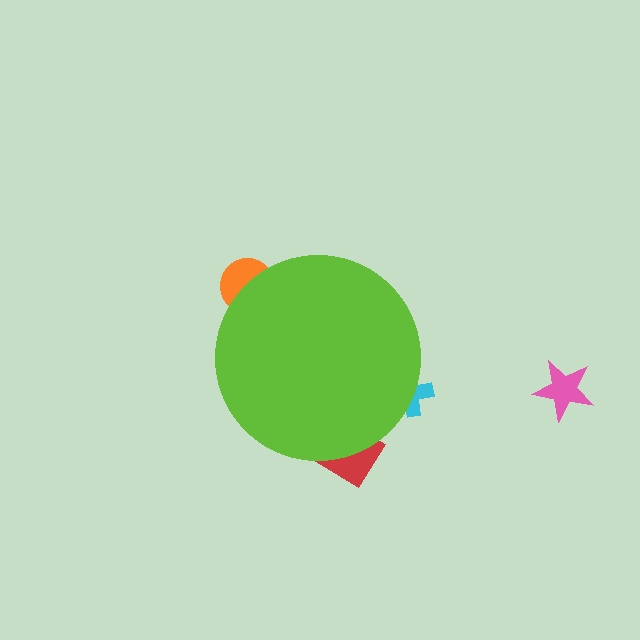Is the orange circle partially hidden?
Yes, the orange circle is partially hidden behind the lime circle.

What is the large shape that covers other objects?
A lime circle.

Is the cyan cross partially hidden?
Yes, the cyan cross is partially hidden behind the lime circle.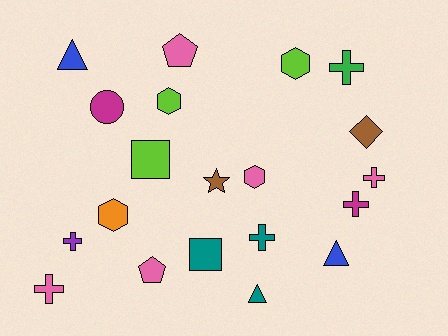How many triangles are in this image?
There are 3 triangles.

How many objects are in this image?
There are 20 objects.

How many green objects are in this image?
There is 1 green object.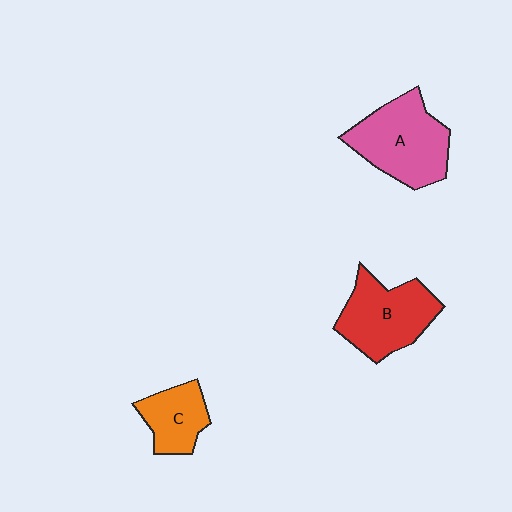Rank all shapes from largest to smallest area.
From largest to smallest: A (pink), B (red), C (orange).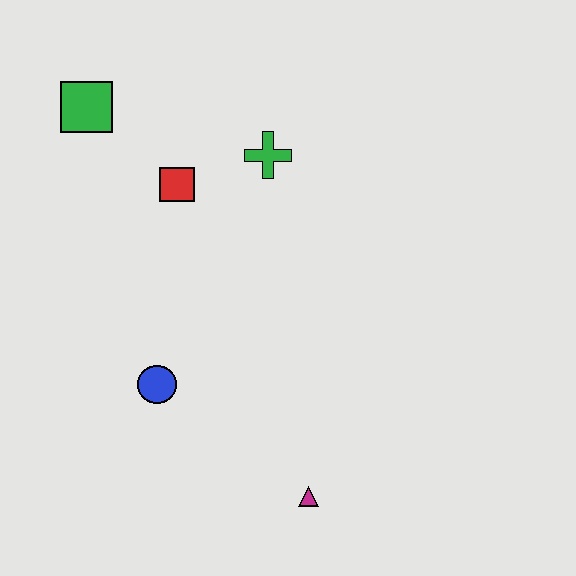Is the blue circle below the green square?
Yes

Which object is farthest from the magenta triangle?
The green square is farthest from the magenta triangle.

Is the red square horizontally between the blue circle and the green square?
No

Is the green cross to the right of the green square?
Yes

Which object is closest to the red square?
The green cross is closest to the red square.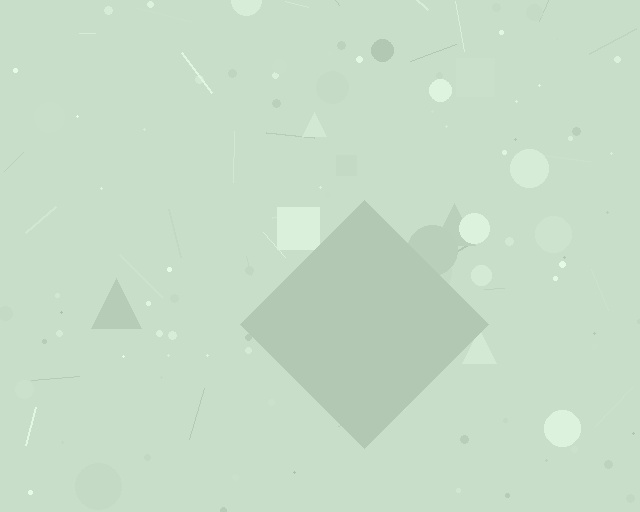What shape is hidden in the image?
A diamond is hidden in the image.